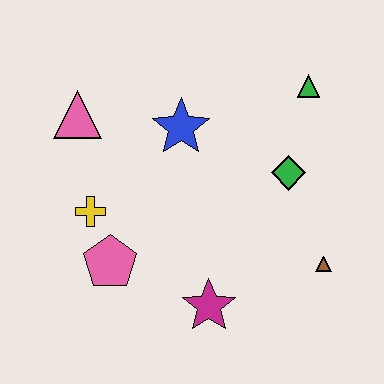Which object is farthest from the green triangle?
The pink pentagon is farthest from the green triangle.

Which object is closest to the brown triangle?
The green diamond is closest to the brown triangle.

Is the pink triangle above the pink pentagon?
Yes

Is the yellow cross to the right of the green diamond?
No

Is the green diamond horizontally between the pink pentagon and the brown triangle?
Yes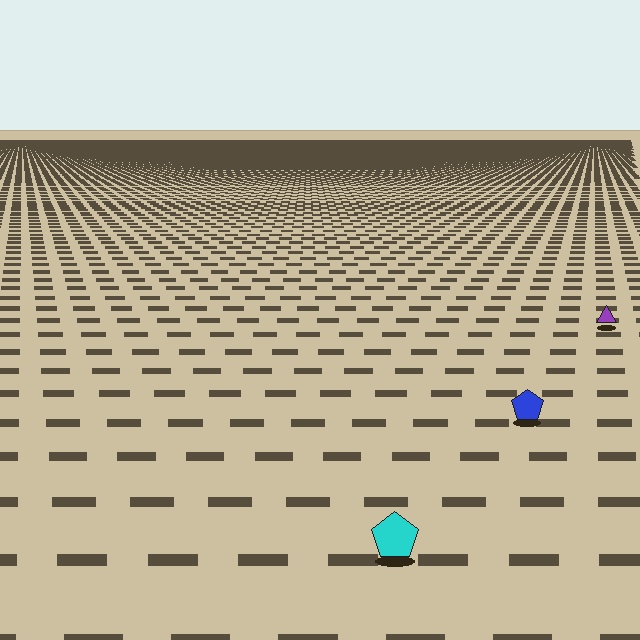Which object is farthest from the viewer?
The purple triangle is farthest from the viewer. It appears smaller and the ground texture around it is denser.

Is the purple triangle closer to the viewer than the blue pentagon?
No. The blue pentagon is closer — you can tell from the texture gradient: the ground texture is coarser near it.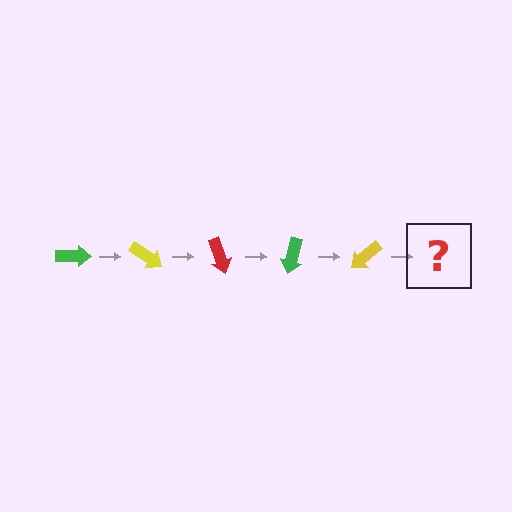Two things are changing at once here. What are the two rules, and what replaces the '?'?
The two rules are that it rotates 35 degrees each step and the color cycles through green, yellow, and red. The '?' should be a red arrow, rotated 175 degrees from the start.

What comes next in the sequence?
The next element should be a red arrow, rotated 175 degrees from the start.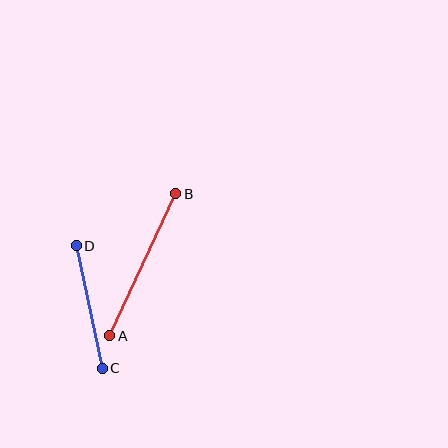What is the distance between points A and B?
The distance is approximately 156 pixels.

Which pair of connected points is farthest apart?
Points A and B are farthest apart.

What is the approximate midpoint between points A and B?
The midpoint is at approximately (143, 265) pixels.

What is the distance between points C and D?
The distance is approximately 125 pixels.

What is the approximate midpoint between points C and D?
The midpoint is at approximately (89, 307) pixels.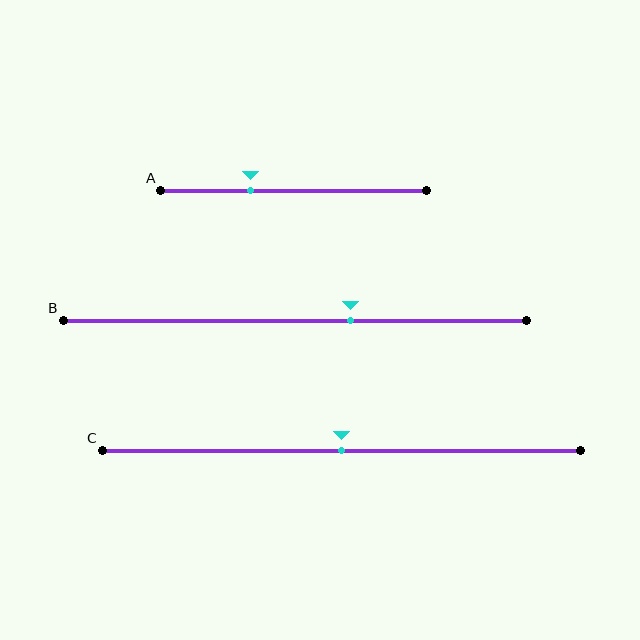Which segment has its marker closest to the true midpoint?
Segment C has its marker closest to the true midpoint.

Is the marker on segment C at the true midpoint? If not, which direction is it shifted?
Yes, the marker on segment C is at the true midpoint.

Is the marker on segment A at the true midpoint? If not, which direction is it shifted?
No, the marker on segment A is shifted to the left by about 16% of the segment length.